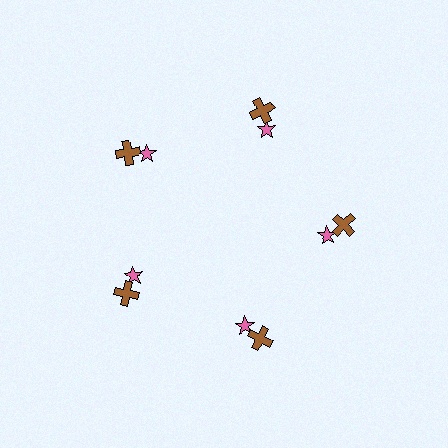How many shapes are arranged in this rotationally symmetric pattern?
There are 10 shapes, arranged in 5 groups of 2.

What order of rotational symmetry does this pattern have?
This pattern has 5-fold rotational symmetry.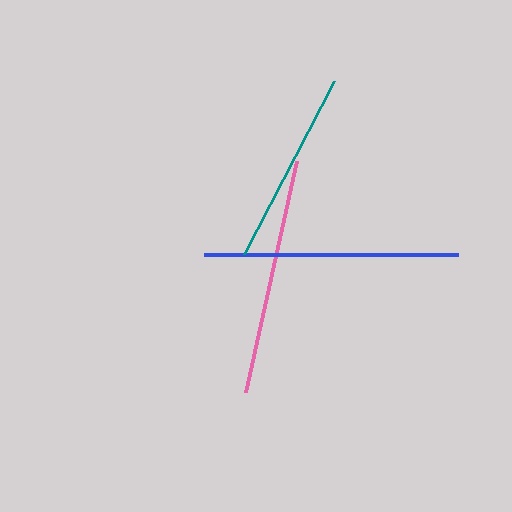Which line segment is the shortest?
The teal line is the shortest at approximately 195 pixels.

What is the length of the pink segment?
The pink segment is approximately 236 pixels long.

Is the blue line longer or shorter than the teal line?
The blue line is longer than the teal line.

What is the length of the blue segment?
The blue segment is approximately 254 pixels long.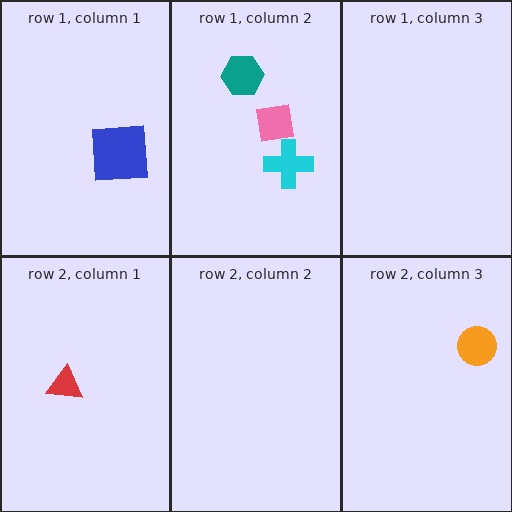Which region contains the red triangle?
The row 2, column 1 region.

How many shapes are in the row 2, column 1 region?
1.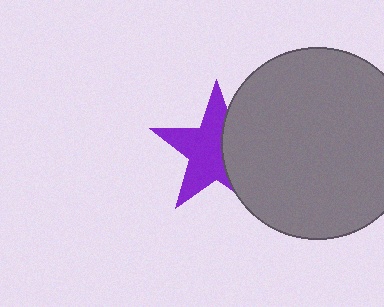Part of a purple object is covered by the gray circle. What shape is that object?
It is a star.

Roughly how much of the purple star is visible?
About half of it is visible (roughly 61%).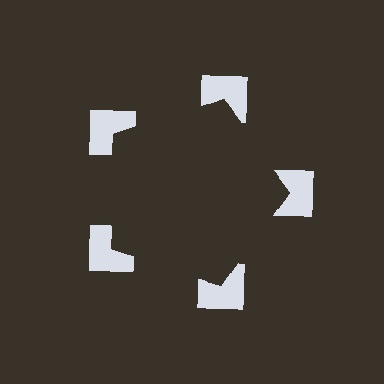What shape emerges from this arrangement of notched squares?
An illusory pentagon — its edges are inferred from the aligned wedge cuts in the notched squares, not physically drawn.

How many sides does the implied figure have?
5 sides.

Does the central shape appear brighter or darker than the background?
It typically appears slightly darker than the background, even though no actual brightness change is drawn.